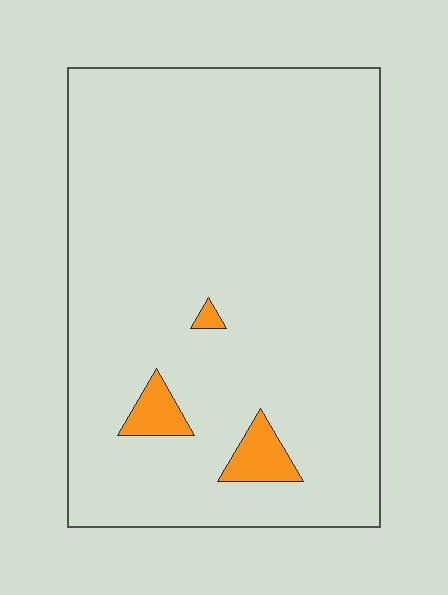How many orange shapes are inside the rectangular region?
3.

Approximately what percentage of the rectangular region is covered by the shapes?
Approximately 5%.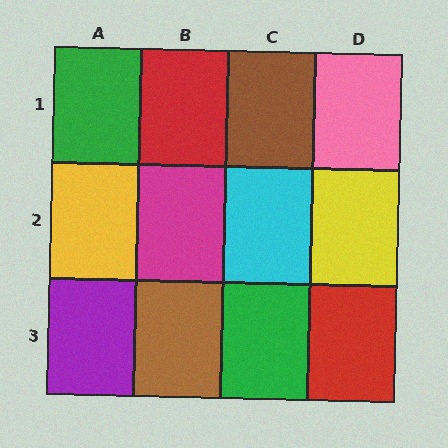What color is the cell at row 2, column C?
Cyan.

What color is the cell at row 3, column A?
Purple.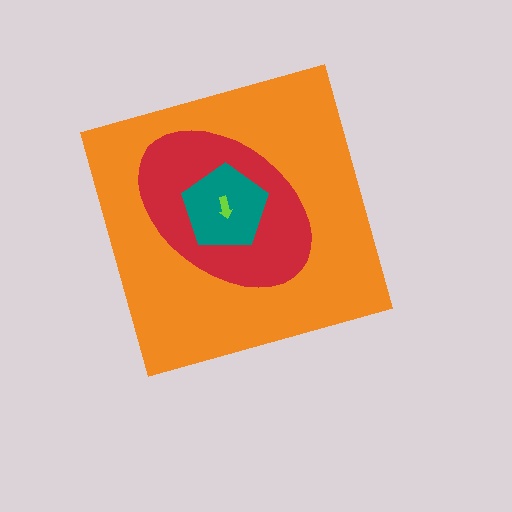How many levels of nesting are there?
4.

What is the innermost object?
The lime arrow.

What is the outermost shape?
The orange diamond.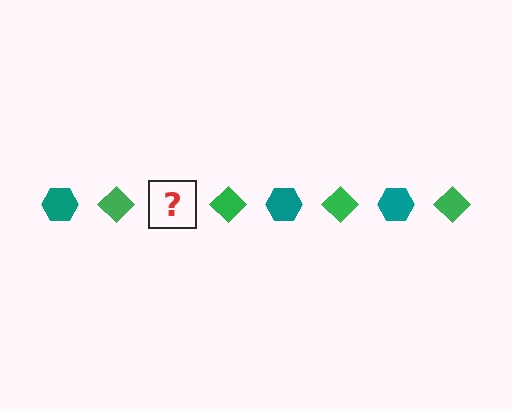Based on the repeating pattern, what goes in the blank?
The blank should be a teal hexagon.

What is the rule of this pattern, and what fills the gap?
The rule is that the pattern alternates between teal hexagon and green diamond. The gap should be filled with a teal hexagon.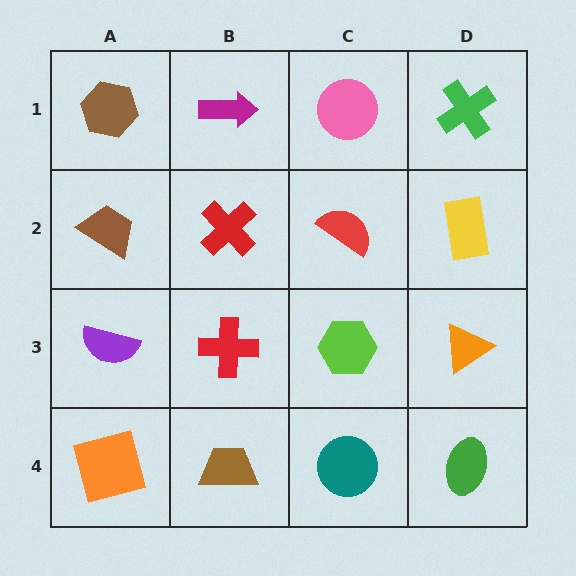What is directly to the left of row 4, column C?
A brown trapezoid.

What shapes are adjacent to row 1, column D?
A yellow rectangle (row 2, column D), a pink circle (row 1, column C).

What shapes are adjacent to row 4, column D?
An orange triangle (row 3, column D), a teal circle (row 4, column C).